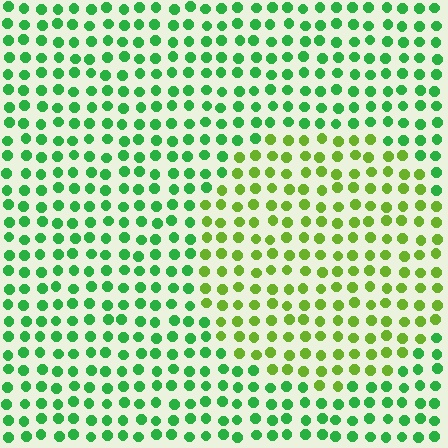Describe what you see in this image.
The image is filled with small green elements in a uniform arrangement. A circle-shaped region is visible where the elements are tinted to a slightly different hue, forming a subtle color boundary.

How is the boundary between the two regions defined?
The boundary is defined purely by a slight shift in hue (about 39 degrees). Spacing, size, and orientation are identical on both sides.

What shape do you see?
I see a circle.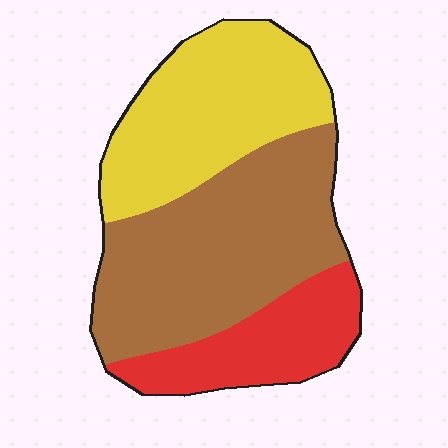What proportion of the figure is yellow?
Yellow takes up between a third and a half of the figure.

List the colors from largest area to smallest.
From largest to smallest: brown, yellow, red.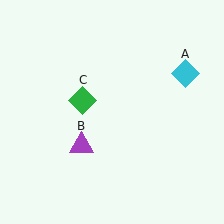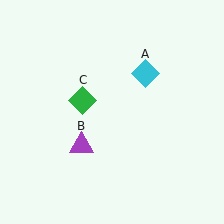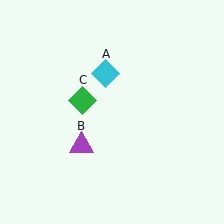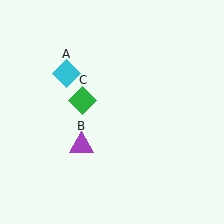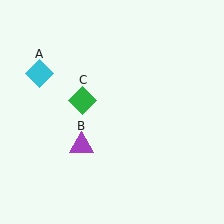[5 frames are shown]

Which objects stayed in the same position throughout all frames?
Purple triangle (object B) and green diamond (object C) remained stationary.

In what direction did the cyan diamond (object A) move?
The cyan diamond (object A) moved left.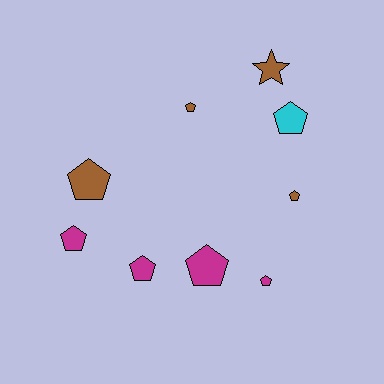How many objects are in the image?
There are 9 objects.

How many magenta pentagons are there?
There are 4 magenta pentagons.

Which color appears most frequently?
Brown, with 4 objects.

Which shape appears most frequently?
Pentagon, with 8 objects.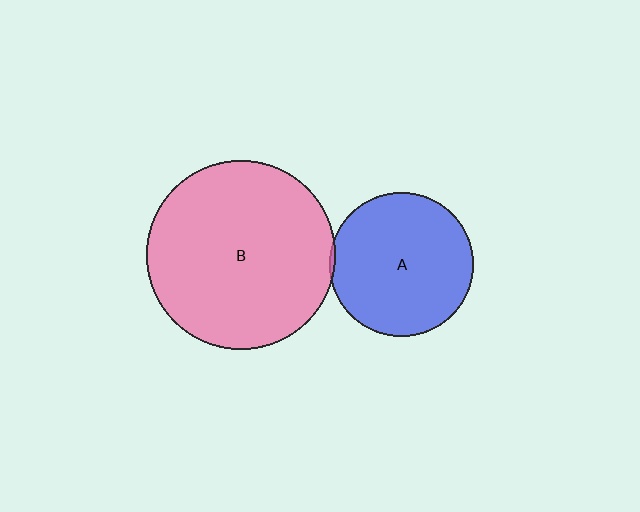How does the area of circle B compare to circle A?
Approximately 1.7 times.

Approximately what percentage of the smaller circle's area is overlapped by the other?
Approximately 5%.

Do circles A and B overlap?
Yes.